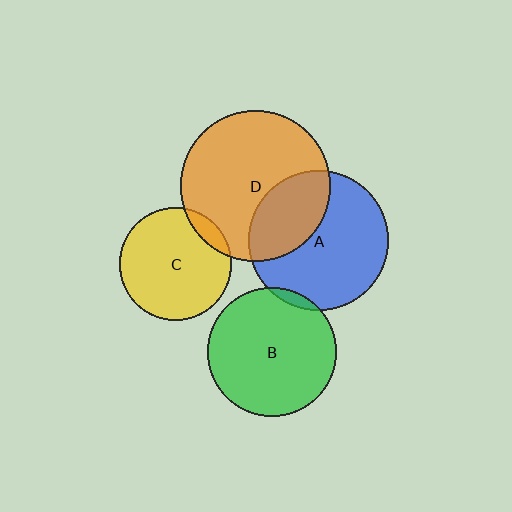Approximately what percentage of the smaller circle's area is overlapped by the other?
Approximately 5%.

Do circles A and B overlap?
Yes.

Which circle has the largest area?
Circle D (orange).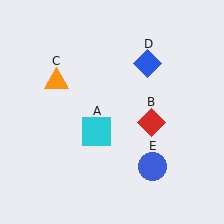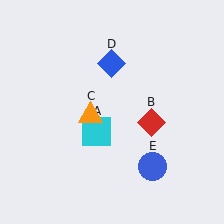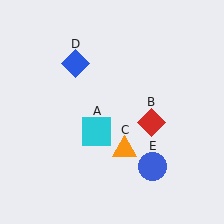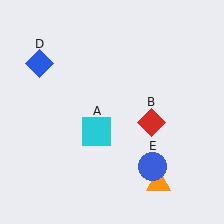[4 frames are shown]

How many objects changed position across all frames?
2 objects changed position: orange triangle (object C), blue diamond (object D).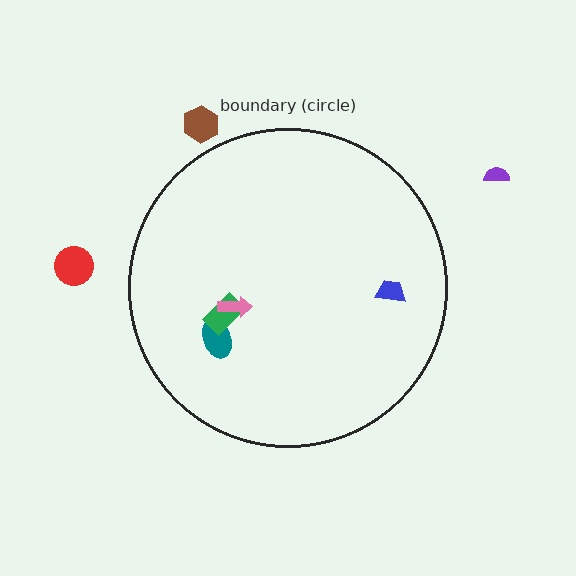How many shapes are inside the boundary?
4 inside, 3 outside.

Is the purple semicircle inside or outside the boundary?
Outside.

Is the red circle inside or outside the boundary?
Outside.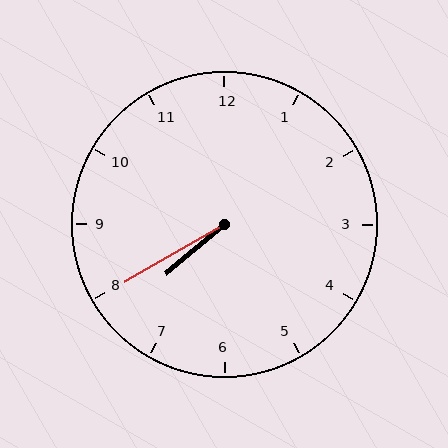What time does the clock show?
7:40.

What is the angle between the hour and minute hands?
Approximately 10 degrees.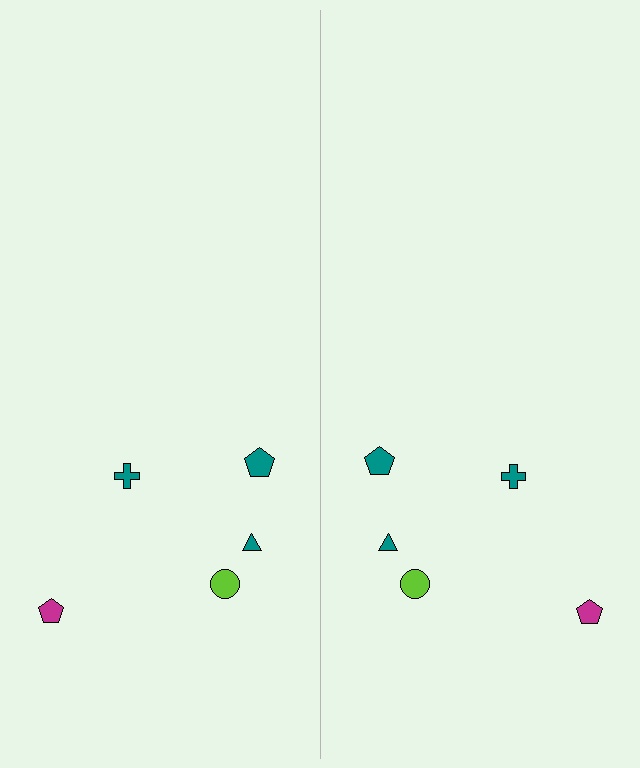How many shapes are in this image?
There are 10 shapes in this image.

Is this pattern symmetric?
Yes, this pattern has bilateral (reflection) symmetry.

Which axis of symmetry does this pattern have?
The pattern has a vertical axis of symmetry running through the center of the image.